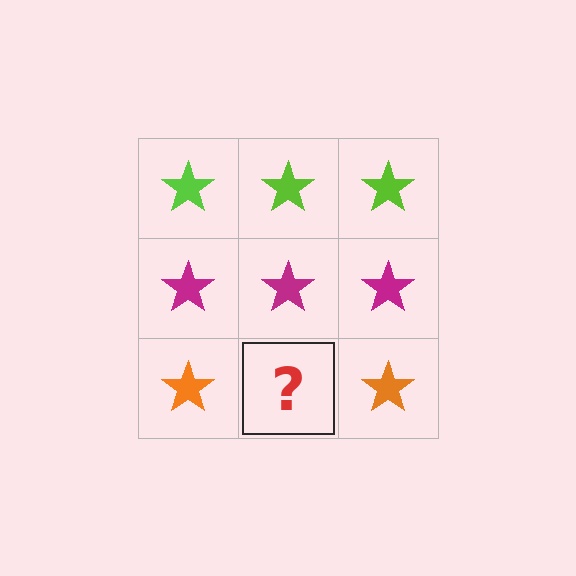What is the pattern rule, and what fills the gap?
The rule is that each row has a consistent color. The gap should be filled with an orange star.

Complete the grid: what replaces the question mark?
The question mark should be replaced with an orange star.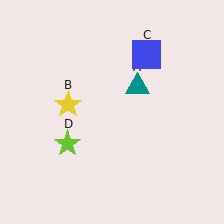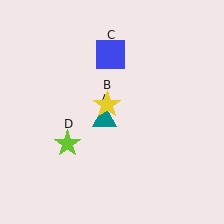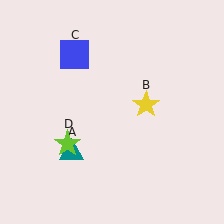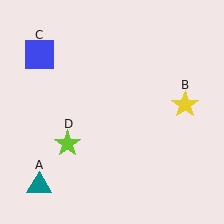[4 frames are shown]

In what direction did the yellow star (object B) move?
The yellow star (object B) moved right.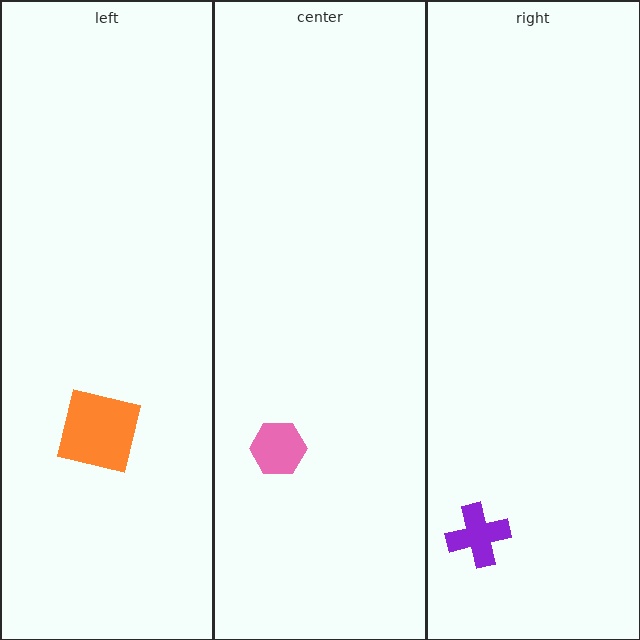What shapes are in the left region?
The orange square.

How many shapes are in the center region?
1.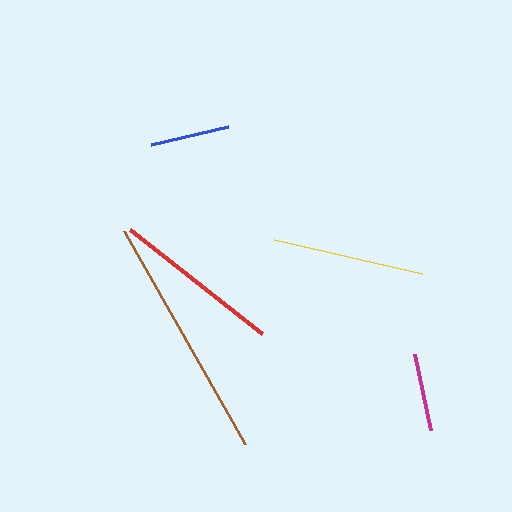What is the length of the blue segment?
The blue segment is approximately 78 pixels long.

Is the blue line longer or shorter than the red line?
The red line is longer than the blue line.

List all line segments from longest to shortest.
From longest to shortest: brown, red, yellow, blue, magenta.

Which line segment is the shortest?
The magenta line is the shortest at approximately 78 pixels.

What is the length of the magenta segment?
The magenta segment is approximately 78 pixels long.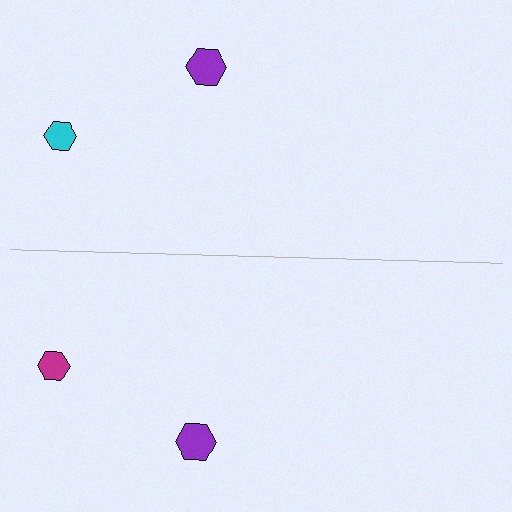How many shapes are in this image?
There are 4 shapes in this image.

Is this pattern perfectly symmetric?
No, the pattern is not perfectly symmetric. The magenta hexagon on the bottom side breaks the symmetry — its mirror counterpart is cyan.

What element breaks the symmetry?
The magenta hexagon on the bottom side breaks the symmetry — its mirror counterpart is cyan.